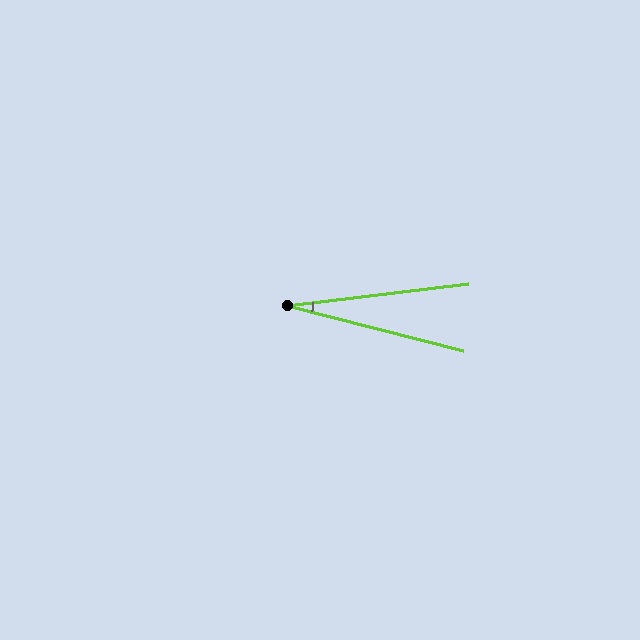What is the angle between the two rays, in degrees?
Approximately 21 degrees.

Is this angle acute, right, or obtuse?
It is acute.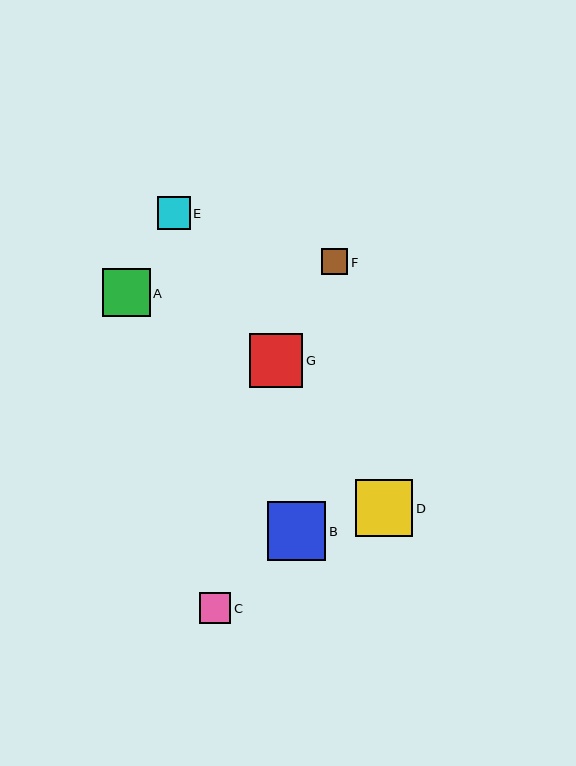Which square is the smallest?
Square F is the smallest with a size of approximately 27 pixels.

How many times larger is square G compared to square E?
Square G is approximately 1.7 times the size of square E.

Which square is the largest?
Square B is the largest with a size of approximately 59 pixels.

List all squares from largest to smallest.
From largest to smallest: B, D, G, A, E, C, F.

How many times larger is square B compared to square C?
Square B is approximately 1.9 times the size of square C.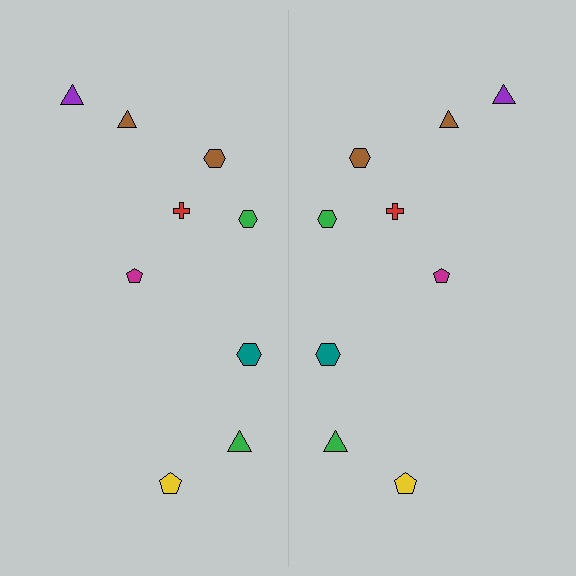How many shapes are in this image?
There are 18 shapes in this image.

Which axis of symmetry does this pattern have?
The pattern has a vertical axis of symmetry running through the center of the image.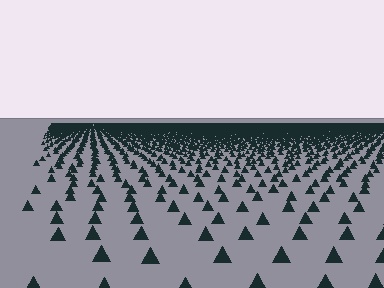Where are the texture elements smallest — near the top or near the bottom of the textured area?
Near the top.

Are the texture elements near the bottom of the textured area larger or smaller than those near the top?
Larger. Near the bottom, elements are closer to the viewer and appear at a bigger on-screen size.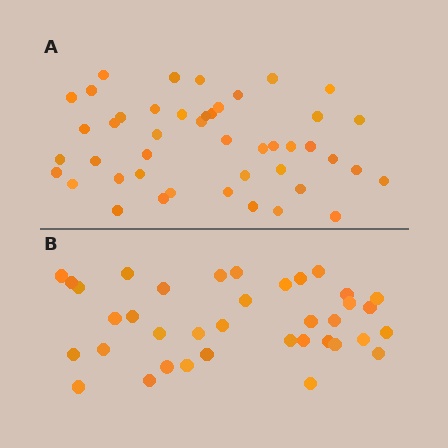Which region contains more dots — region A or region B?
Region A (the top region) has more dots.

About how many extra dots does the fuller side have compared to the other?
Region A has roughly 8 or so more dots than region B.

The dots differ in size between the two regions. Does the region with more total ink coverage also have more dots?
No. Region B has more total ink coverage because its dots are larger, but region A actually contains more individual dots. Total area can be misleading — the number of items is what matters here.